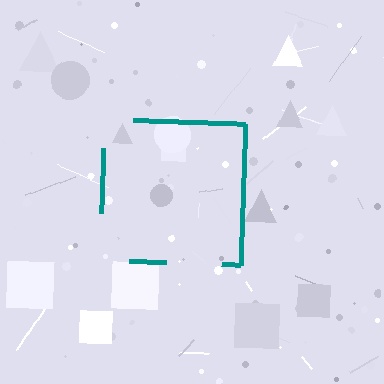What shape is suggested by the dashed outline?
The dashed outline suggests a square.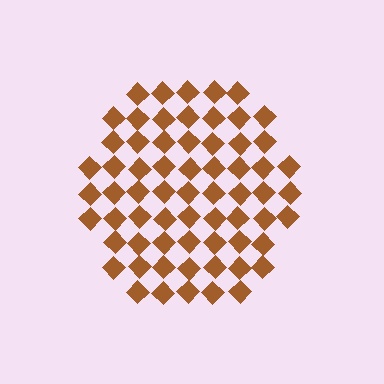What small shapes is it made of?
It is made of small diamonds.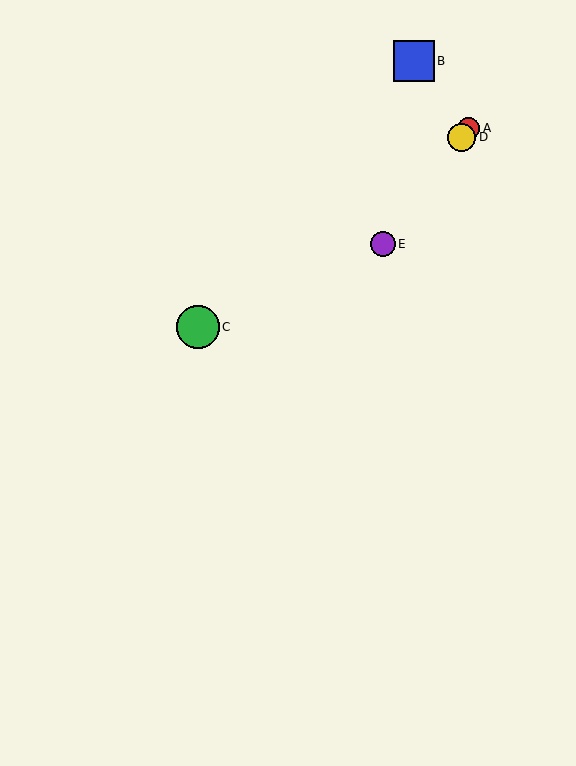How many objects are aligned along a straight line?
3 objects (A, D, E) are aligned along a straight line.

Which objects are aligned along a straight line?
Objects A, D, E are aligned along a straight line.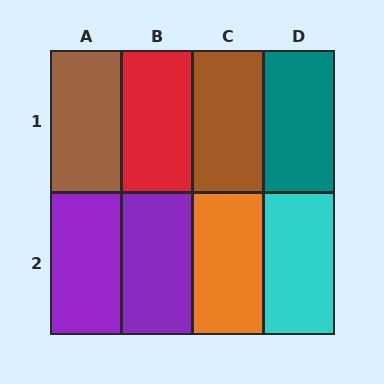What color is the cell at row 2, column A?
Purple.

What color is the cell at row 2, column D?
Cyan.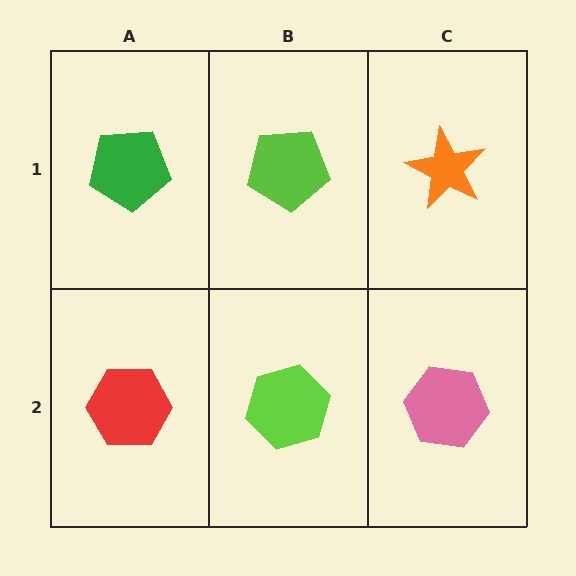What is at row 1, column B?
A lime pentagon.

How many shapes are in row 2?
3 shapes.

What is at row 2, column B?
A lime hexagon.